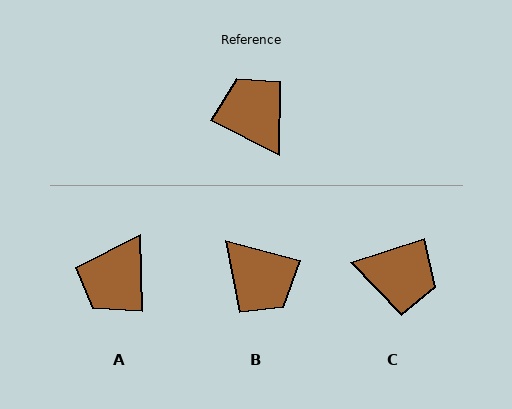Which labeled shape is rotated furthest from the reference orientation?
B, about 168 degrees away.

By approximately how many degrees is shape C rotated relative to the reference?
Approximately 136 degrees clockwise.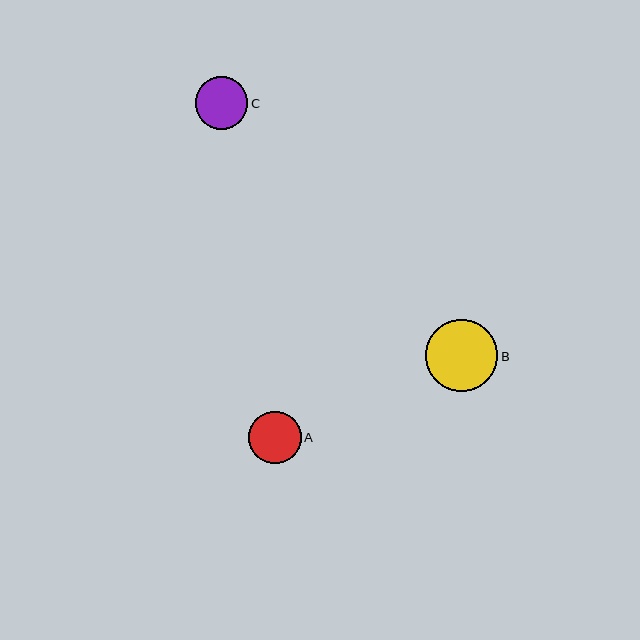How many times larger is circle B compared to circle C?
Circle B is approximately 1.4 times the size of circle C.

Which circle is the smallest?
Circle C is the smallest with a size of approximately 52 pixels.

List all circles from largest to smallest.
From largest to smallest: B, A, C.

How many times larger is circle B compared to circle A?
Circle B is approximately 1.4 times the size of circle A.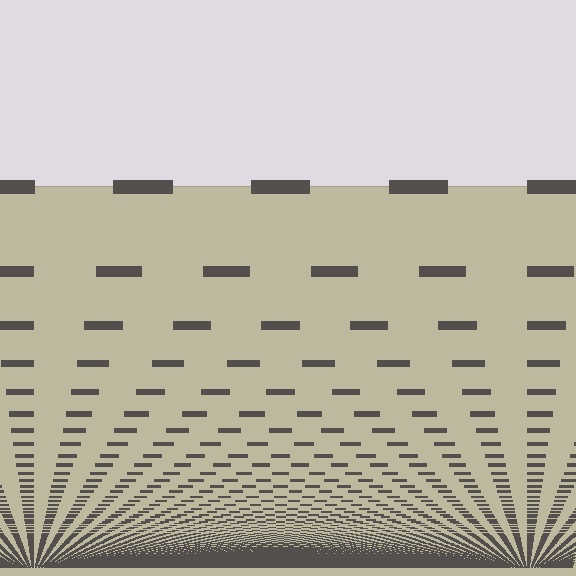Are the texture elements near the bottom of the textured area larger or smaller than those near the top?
Smaller. The gradient is inverted — elements near the bottom are smaller and denser.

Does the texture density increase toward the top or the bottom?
Density increases toward the bottom.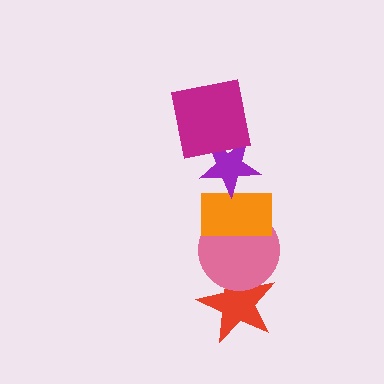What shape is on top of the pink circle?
The orange rectangle is on top of the pink circle.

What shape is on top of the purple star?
The magenta square is on top of the purple star.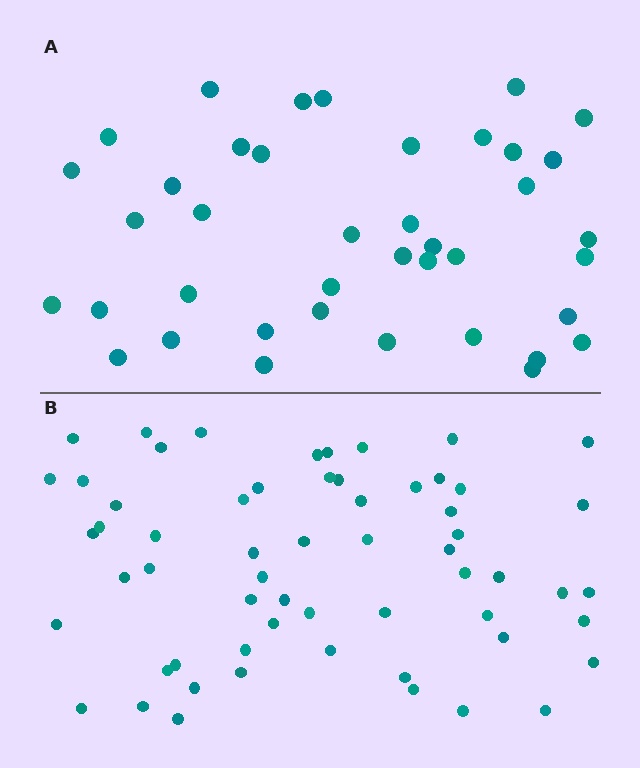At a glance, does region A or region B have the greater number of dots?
Region B (the bottom region) has more dots.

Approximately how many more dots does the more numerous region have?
Region B has approximately 20 more dots than region A.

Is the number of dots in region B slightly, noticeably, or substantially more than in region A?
Region B has substantially more. The ratio is roughly 1.5 to 1.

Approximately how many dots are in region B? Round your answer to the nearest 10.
About 60 dots.